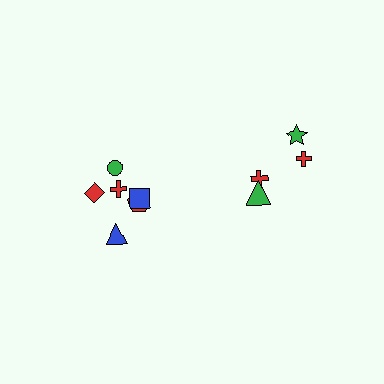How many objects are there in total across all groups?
There are 10 objects.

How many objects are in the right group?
There are 4 objects.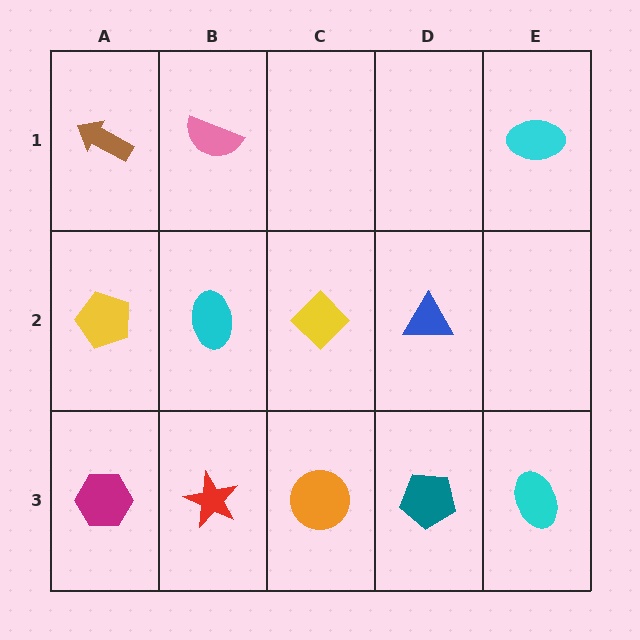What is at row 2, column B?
A cyan ellipse.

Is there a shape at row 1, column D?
No, that cell is empty.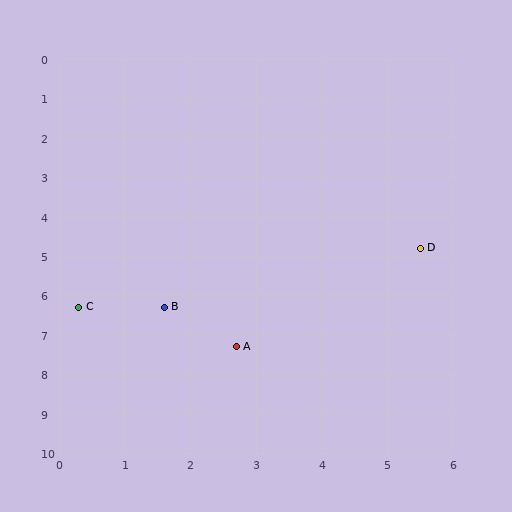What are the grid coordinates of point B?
Point B is at approximately (1.6, 6.3).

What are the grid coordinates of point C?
Point C is at approximately (0.3, 6.3).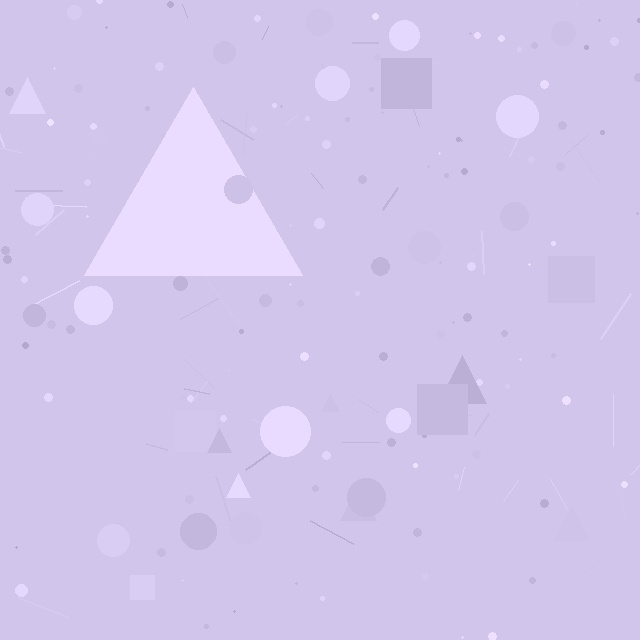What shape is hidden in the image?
A triangle is hidden in the image.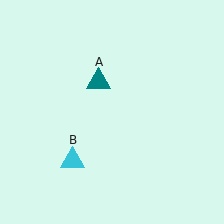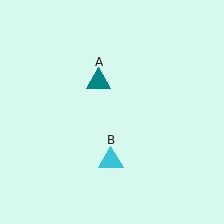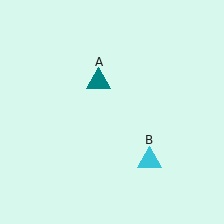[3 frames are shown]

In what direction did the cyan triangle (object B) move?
The cyan triangle (object B) moved right.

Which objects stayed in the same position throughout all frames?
Teal triangle (object A) remained stationary.